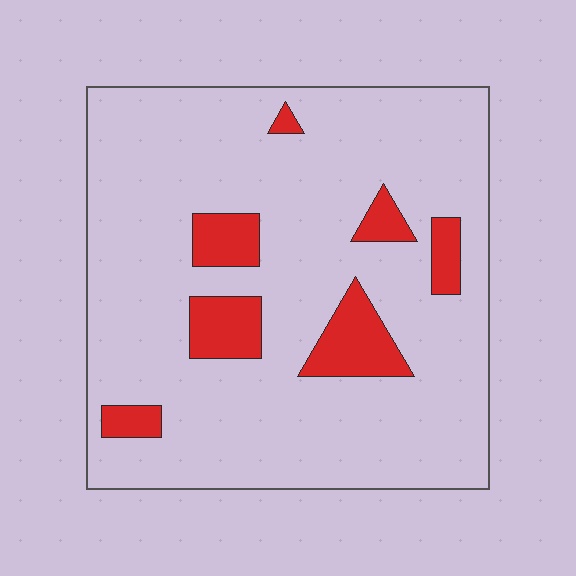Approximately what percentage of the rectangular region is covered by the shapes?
Approximately 15%.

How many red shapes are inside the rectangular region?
7.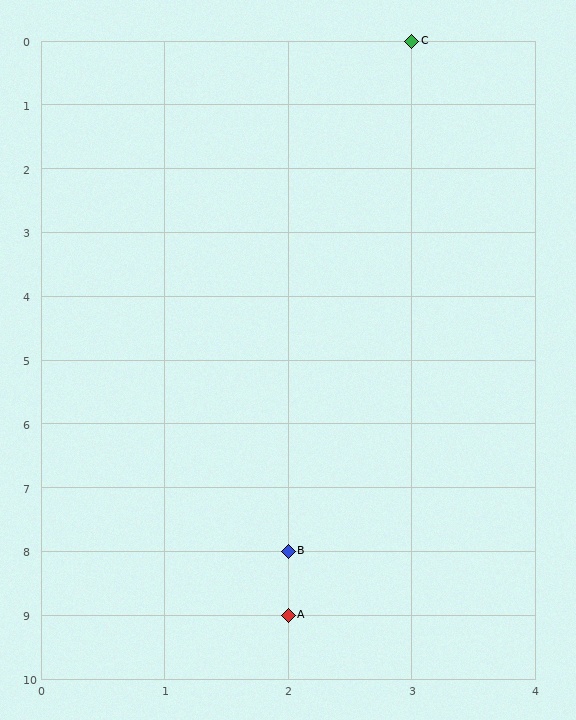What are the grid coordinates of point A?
Point A is at grid coordinates (2, 9).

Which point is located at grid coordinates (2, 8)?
Point B is at (2, 8).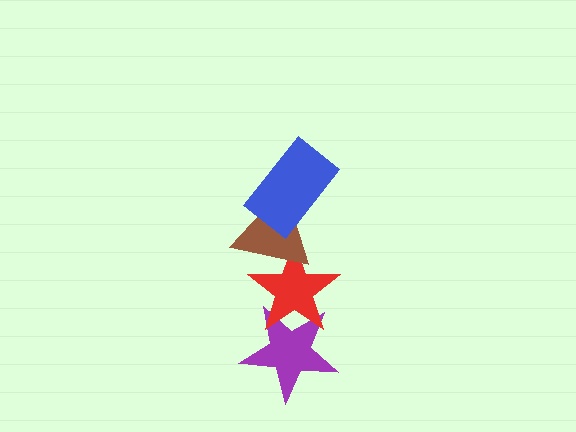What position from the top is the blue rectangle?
The blue rectangle is 1st from the top.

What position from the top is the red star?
The red star is 3rd from the top.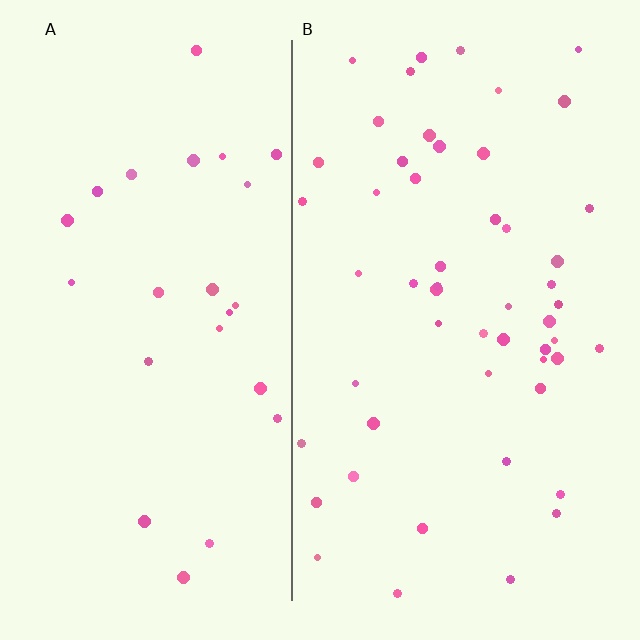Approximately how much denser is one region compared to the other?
Approximately 2.1× — region B over region A.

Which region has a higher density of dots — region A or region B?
B (the right).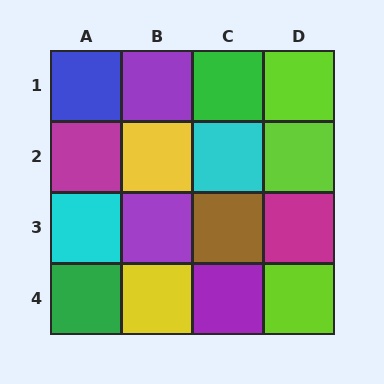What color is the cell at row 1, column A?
Blue.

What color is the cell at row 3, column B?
Purple.